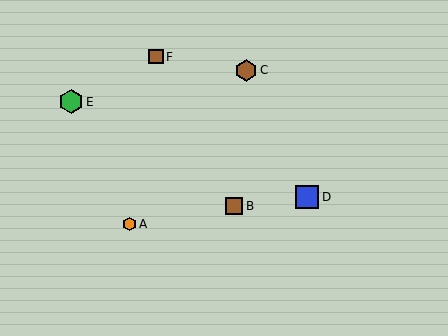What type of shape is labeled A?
Shape A is an orange hexagon.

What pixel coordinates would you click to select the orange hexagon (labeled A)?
Click at (129, 224) to select the orange hexagon A.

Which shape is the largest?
The green hexagon (labeled E) is the largest.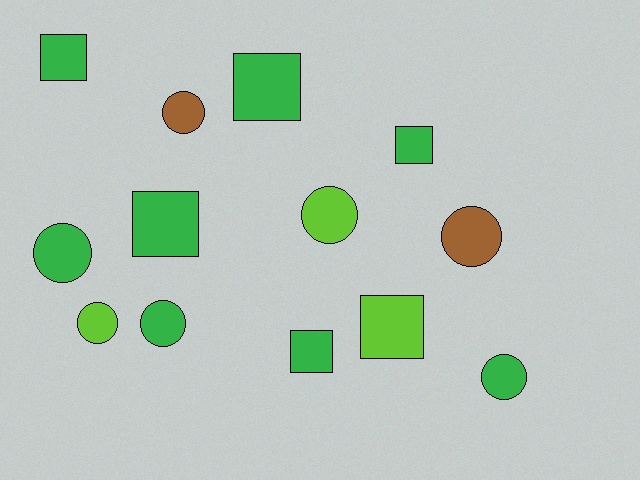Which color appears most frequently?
Green, with 8 objects.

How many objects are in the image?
There are 13 objects.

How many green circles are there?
There are 3 green circles.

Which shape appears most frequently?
Circle, with 7 objects.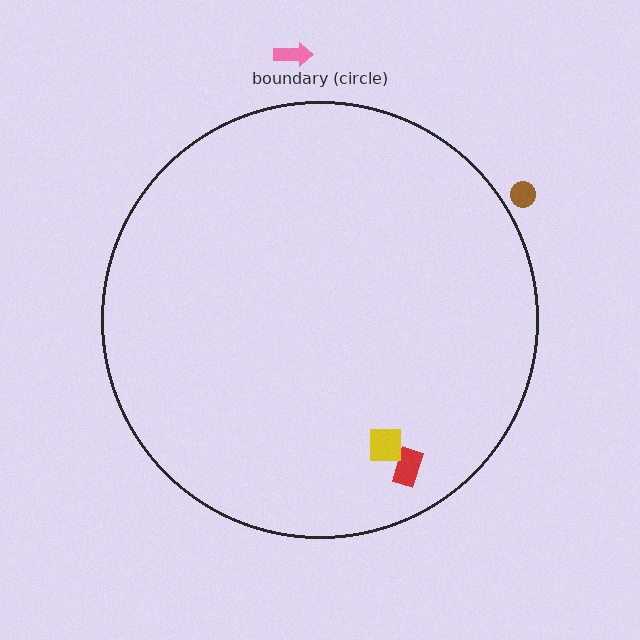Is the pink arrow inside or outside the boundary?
Outside.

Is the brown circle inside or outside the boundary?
Outside.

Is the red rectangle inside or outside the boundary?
Inside.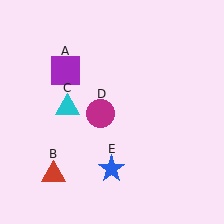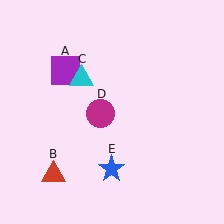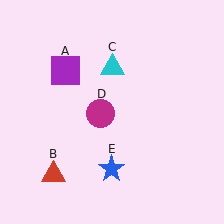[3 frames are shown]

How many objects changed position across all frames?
1 object changed position: cyan triangle (object C).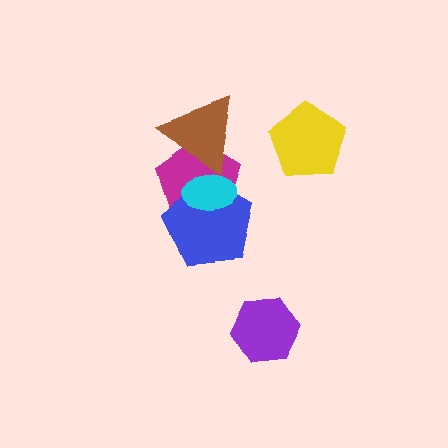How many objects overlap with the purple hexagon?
0 objects overlap with the purple hexagon.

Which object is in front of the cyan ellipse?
The brown triangle is in front of the cyan ellipse.